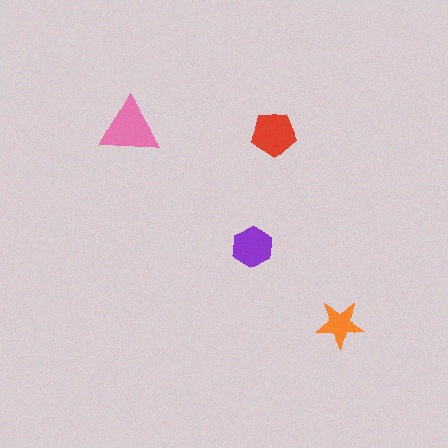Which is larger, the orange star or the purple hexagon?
The purple hexagon.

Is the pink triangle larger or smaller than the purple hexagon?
Larger.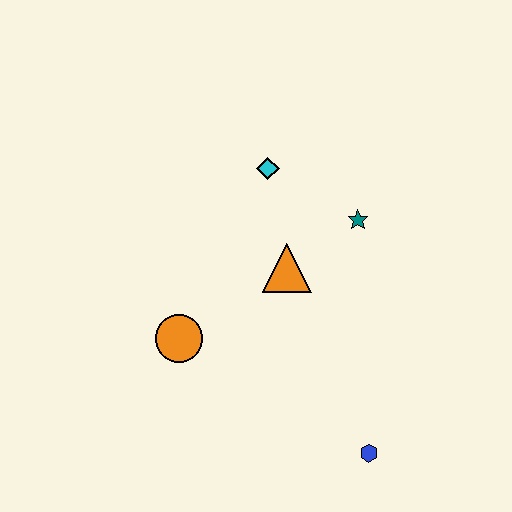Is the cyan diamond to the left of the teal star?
Yes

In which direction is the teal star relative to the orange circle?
The teal star is to the right of the orange circle.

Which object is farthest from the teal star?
The blue hexagon is farthest from the teal star.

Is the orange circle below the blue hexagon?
No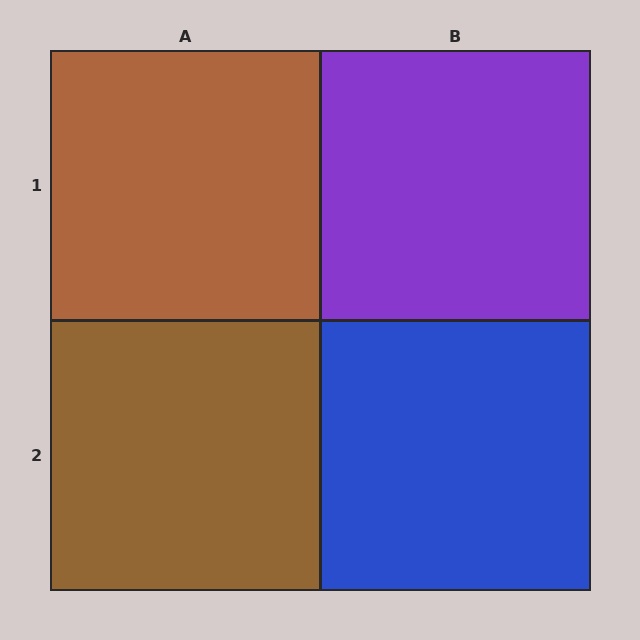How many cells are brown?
2 cells are brown.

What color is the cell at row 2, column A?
Brown.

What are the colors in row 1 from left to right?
Brown, purple.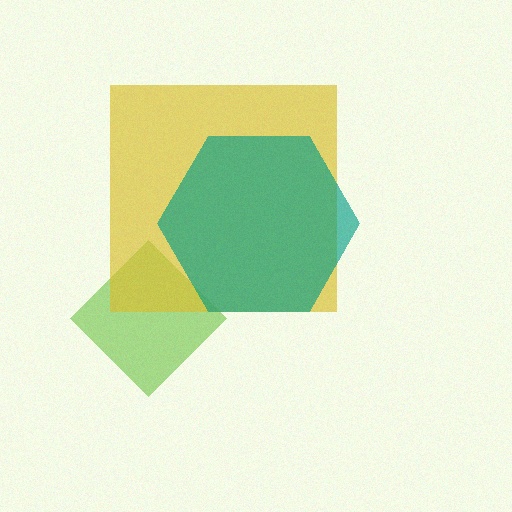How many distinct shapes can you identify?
There are 3 distinct shapes: a lime diamond, a yellow square, a teal hexagon.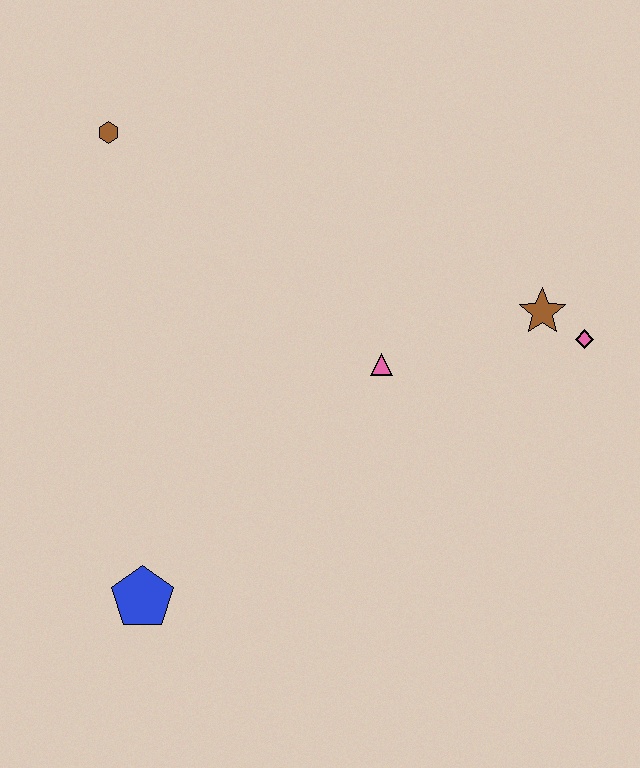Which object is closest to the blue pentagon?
The pink triangle is closest to the blue pentagon.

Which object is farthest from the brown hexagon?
The pink diamond is farthest from the brown hexagon.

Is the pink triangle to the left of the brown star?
Yes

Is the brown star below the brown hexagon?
Yes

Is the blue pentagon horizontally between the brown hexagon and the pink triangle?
Yes